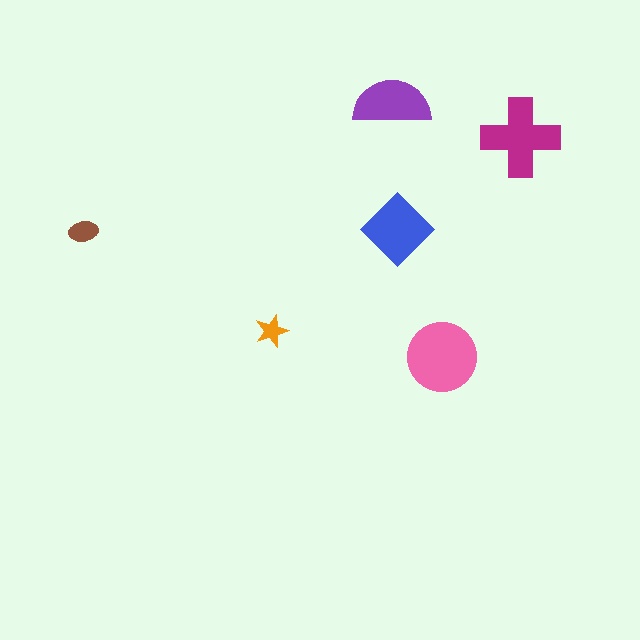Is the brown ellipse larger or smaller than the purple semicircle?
Smaller.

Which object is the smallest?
The orange star.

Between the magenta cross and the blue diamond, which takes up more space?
The magenta cross.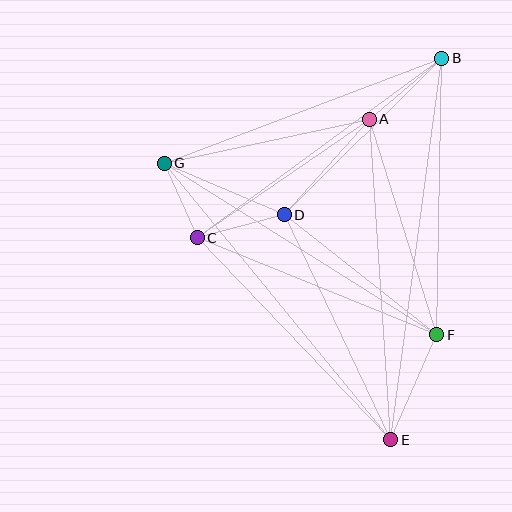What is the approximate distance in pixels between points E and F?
The distance between E and F is approximately 115 pixels.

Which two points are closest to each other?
Points C and G are closest to each other.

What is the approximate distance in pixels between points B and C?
The distance between B and C is approximately 303 pixels.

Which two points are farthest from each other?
Points B and E are farthest from each other.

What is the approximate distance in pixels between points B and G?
The distance between B and G is approximately 297 pixels.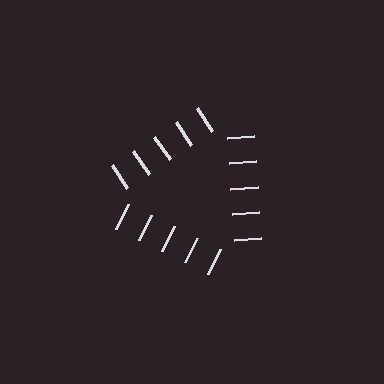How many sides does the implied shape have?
3 sides — the line-ends trace a triangle.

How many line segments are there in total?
15 — 5 along each of the 3 edges.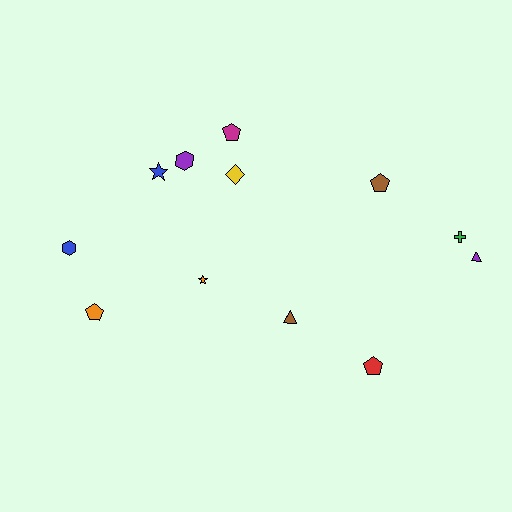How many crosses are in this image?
There is 1 cross.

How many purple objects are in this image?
There are 2 purple objects.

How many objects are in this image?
There are 12 objects.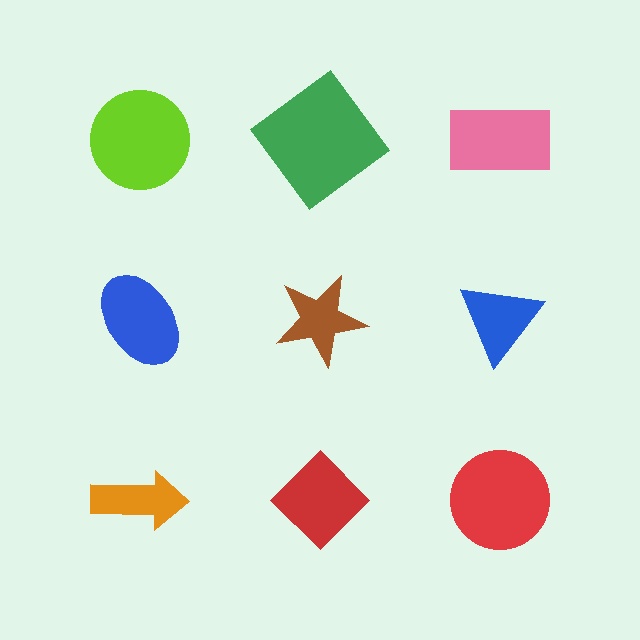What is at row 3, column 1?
An orange arrow.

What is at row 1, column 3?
A pink rectangle.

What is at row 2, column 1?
A blue ellipse.